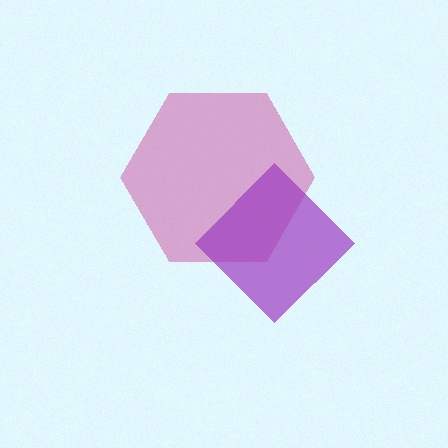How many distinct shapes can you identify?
There are 2 distinct shapes: a magenta hexagon, a purple diamond.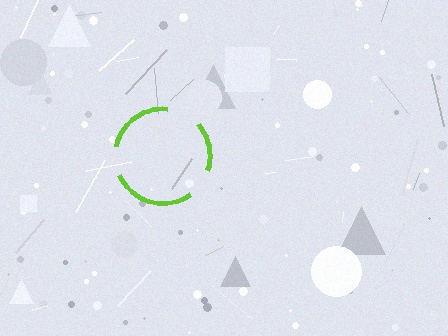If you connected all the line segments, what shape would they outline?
They would outline a circle.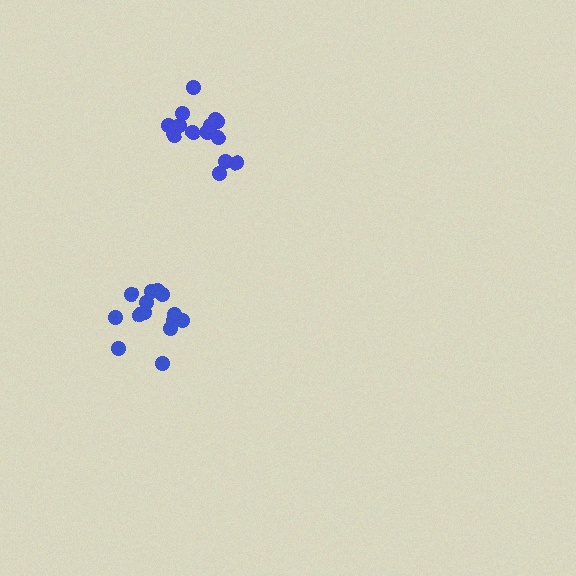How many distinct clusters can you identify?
There are 2 distinct clusters.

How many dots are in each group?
Group 1: 15 dots, Group 2: 14 dots (29 total).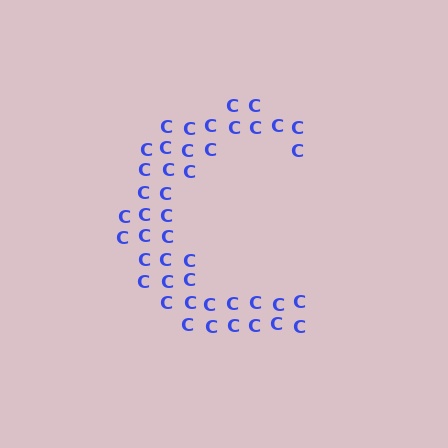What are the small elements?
The small elements are letter C's.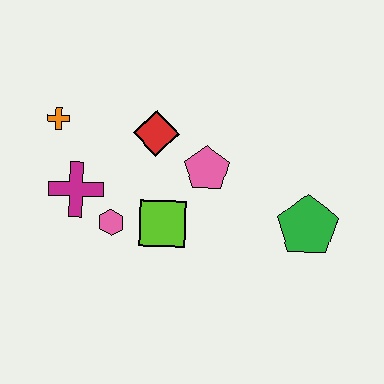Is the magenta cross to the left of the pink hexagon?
Yes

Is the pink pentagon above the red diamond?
No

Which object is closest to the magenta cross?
The pink hexagon is closest to the magenta cross.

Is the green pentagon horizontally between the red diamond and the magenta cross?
No